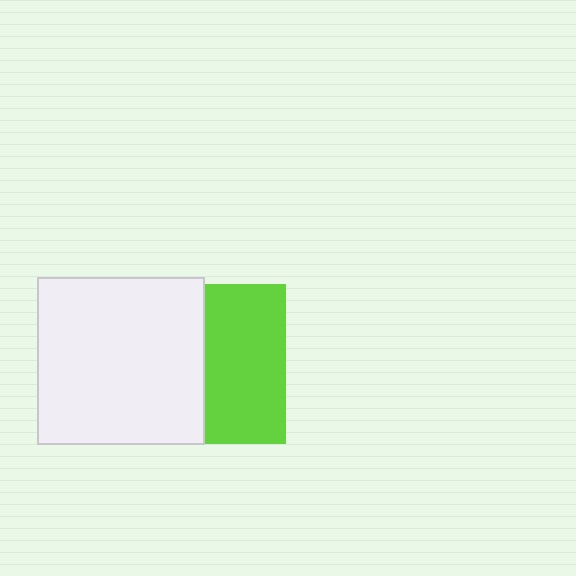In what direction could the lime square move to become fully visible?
The lime square could move right. That would shift it out from behind the white square entirely.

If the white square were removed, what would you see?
You would see the complete lime square.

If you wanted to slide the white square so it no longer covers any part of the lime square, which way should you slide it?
Slide it left — that is the most direct way to separate the two shapes.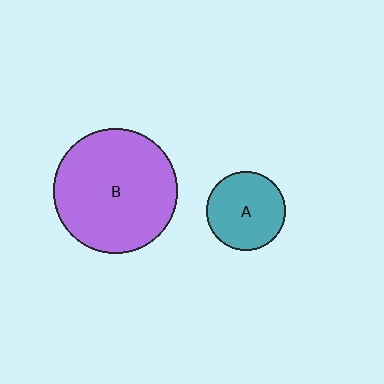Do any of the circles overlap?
No, none of the circles overlap.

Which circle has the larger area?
Circle B (purple).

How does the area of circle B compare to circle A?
Approximately 2.5 times.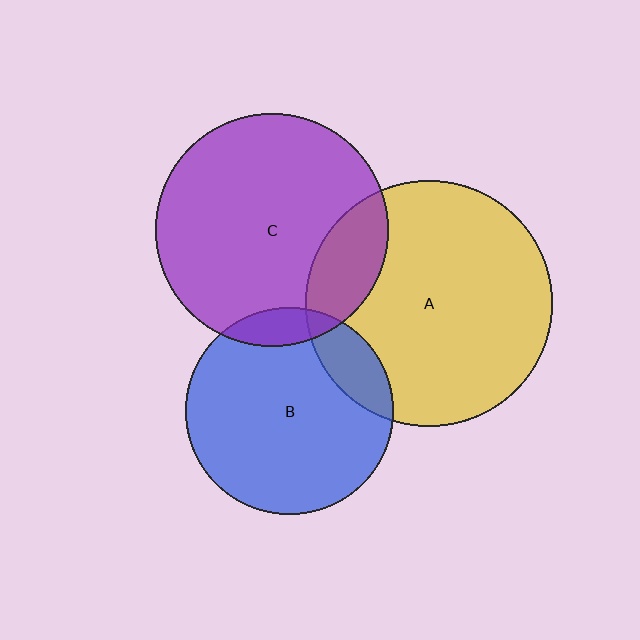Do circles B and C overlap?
Yes.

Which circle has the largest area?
Circle A (yellow).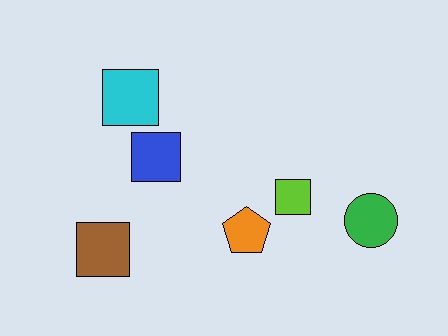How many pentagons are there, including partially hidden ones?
There is 1 pentagon.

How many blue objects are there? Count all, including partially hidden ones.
There is 1 blue object.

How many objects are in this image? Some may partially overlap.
There are 6 objects.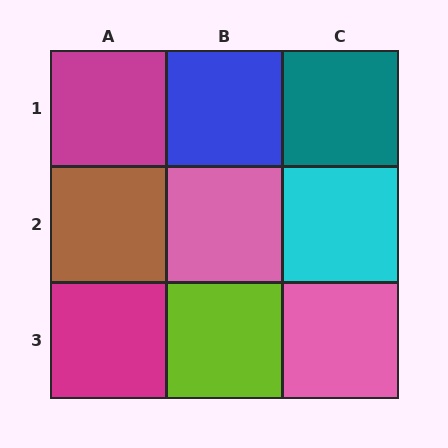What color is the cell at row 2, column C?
Cyan.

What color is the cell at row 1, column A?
Magenta.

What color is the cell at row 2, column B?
Pink.